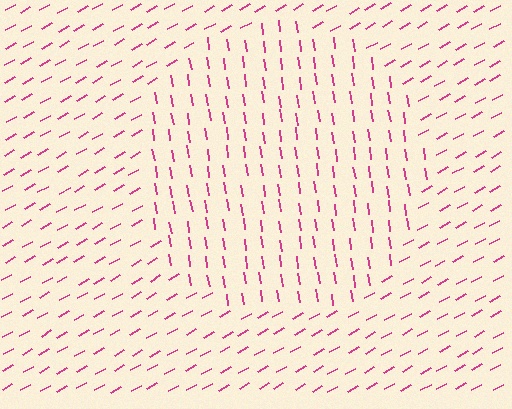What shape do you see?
I see a circle.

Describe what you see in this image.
The image is filled with small magenta line segments. A circle region in the image has lines oriented differently from the surrounding lines, creating a visible texture boundary.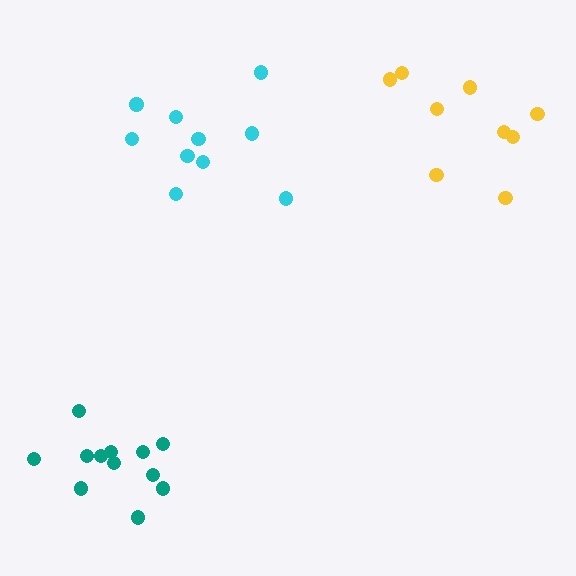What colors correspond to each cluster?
The clusters are colored: teal, cyan, yellow.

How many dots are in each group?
Group 1: 12 dots, Group 2: 10 dots, Group 3: 9 dots (31 total).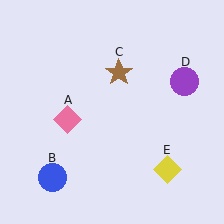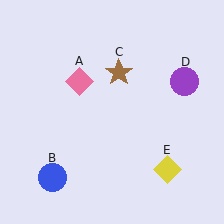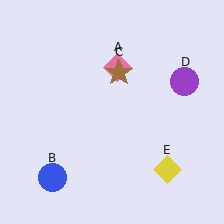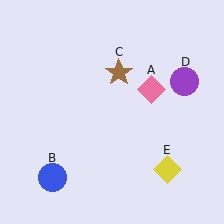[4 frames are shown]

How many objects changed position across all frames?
1 object changed position: pink diamond (object A).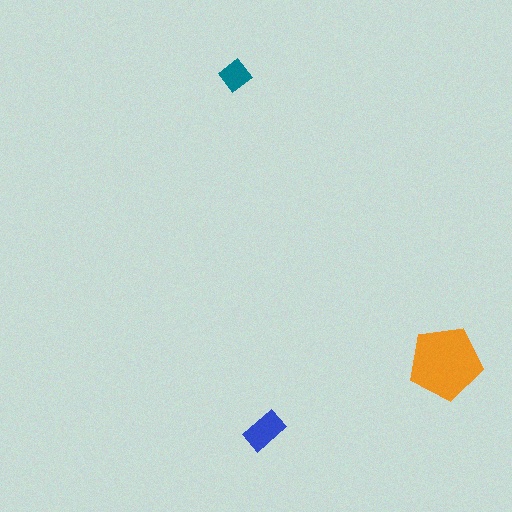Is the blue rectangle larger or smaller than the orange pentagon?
Smaller.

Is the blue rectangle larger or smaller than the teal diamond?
Larger.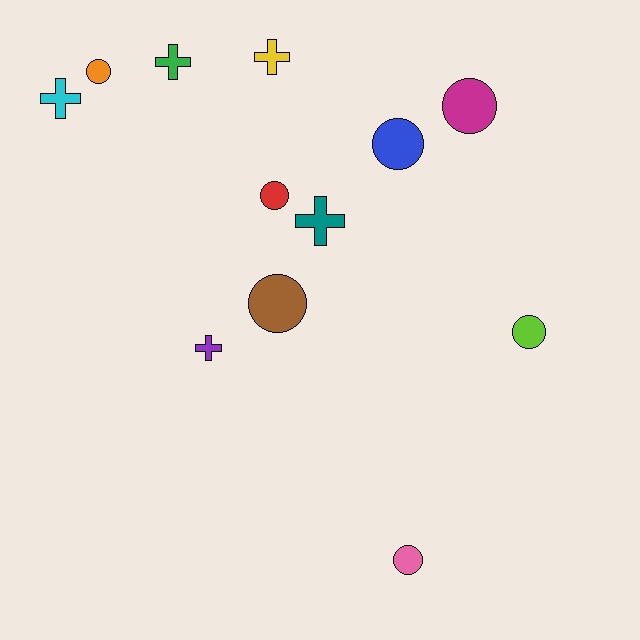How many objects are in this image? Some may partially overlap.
There are 12 objects.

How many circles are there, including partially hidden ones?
There are 7 circles.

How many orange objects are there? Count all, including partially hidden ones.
There is 1 orange object.